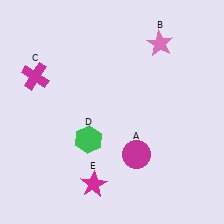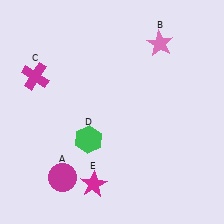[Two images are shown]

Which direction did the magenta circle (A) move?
The magenta circle (A) moved left.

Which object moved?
The magenta circle (A) moved left.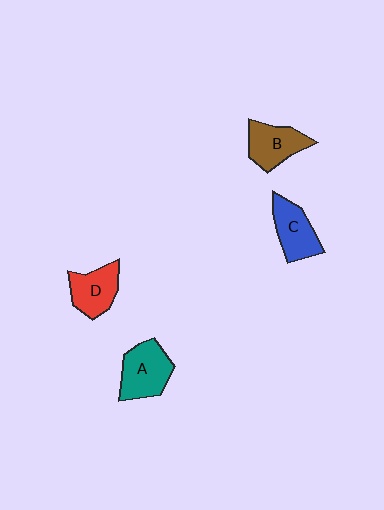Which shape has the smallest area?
Shape D (red).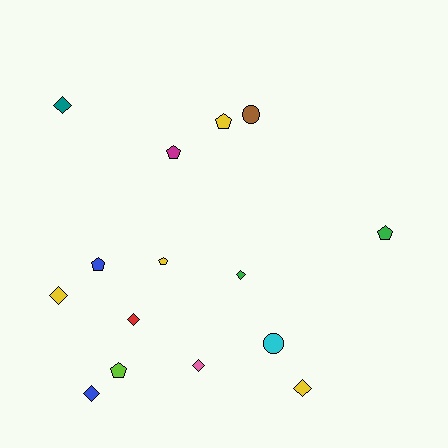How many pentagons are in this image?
There are 6 pentagons.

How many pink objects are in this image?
There is 1 pink object.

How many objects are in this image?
There are 15 objects.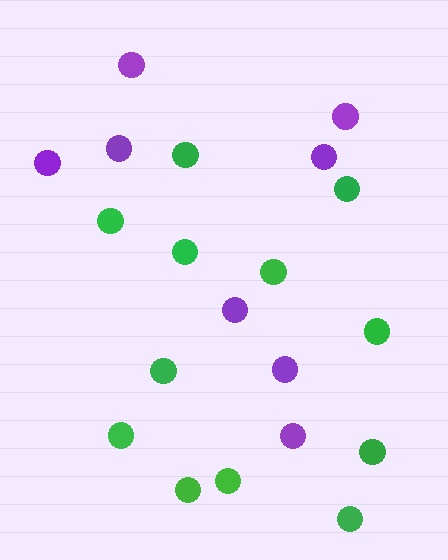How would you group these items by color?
There are 2 groups: one group of purple circles (8) and one group of green circles (12).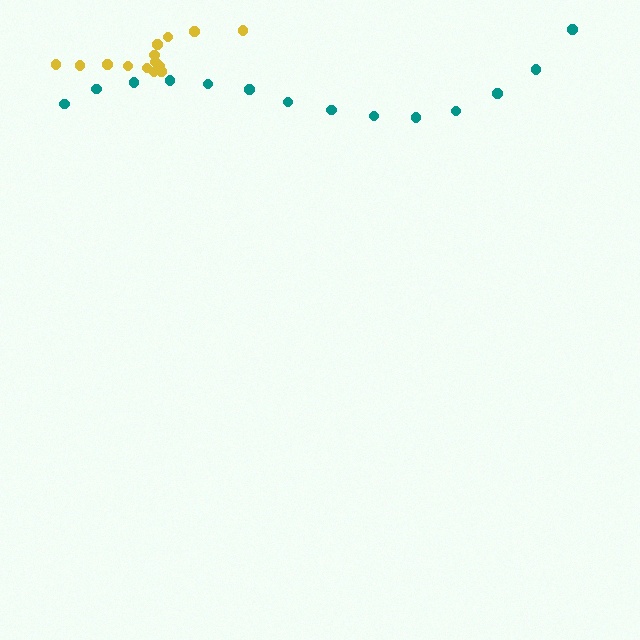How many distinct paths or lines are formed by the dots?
There are 2 distinct paths.